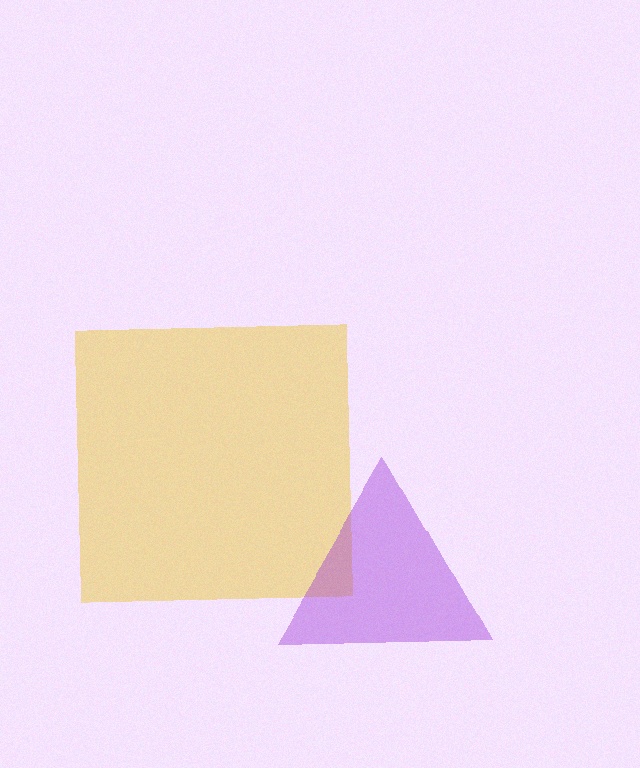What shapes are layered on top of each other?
The layered shapes are: a yellow square, a purple triangle.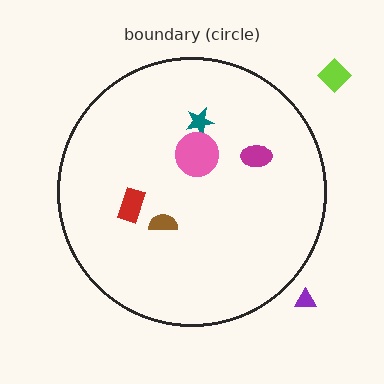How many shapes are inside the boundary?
5 inside, 2 outside.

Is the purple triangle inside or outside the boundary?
Outside.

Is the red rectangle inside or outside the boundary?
Inside.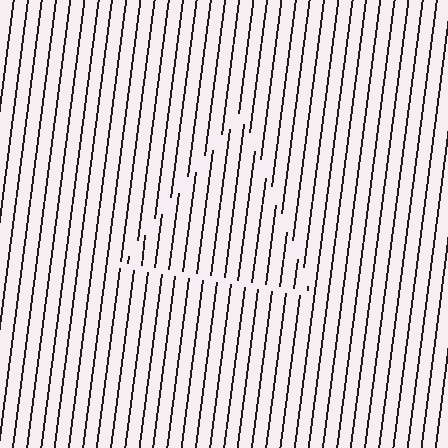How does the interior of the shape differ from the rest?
The interior of the shape contains the same grating, shifted by half a period — the contour is defined by the phase discontinuity where line-ends from the inner and outer gratings abut.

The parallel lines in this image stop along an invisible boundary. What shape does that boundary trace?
An illusory triangle. The interior of the shape contains the same grating, shifted by half a period — the contour is defined by the phase discontinuity where line-ends from the inner and outer gratings abut.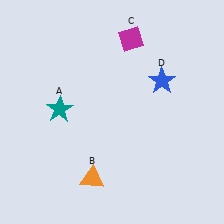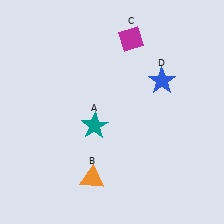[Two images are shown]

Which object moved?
The teal star (A) moved right.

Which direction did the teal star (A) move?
The teal star (A) moved right.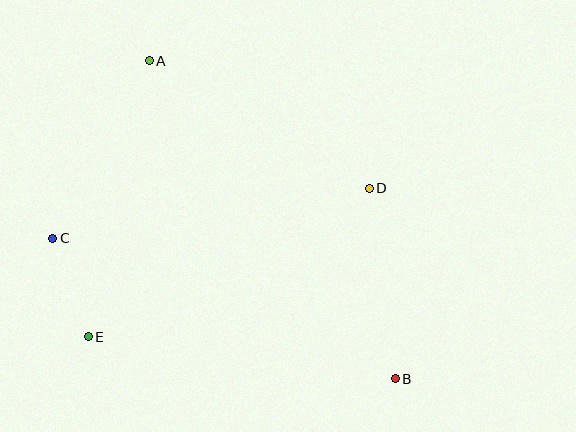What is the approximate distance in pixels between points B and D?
The distance between B and D is approximately 192 pixels.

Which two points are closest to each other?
Points C and E are closest to each other.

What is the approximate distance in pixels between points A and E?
The distance between A and E is approximately 283 pixels.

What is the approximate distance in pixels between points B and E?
The distance between B and E is approximately 310 pixels.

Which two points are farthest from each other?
Points A and B are farthest from each other.